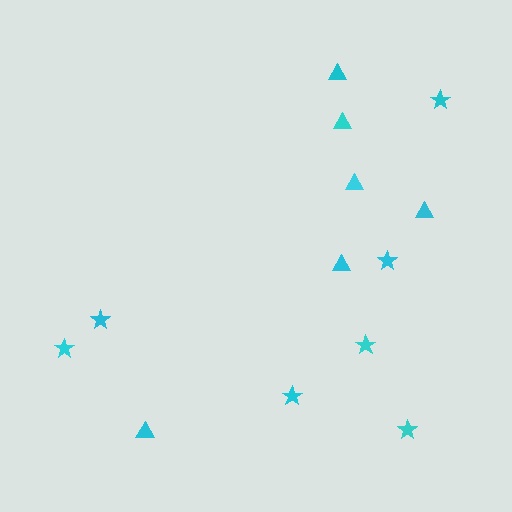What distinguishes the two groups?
There are 2 groups: one group of triangles (6) and one group of stars (7).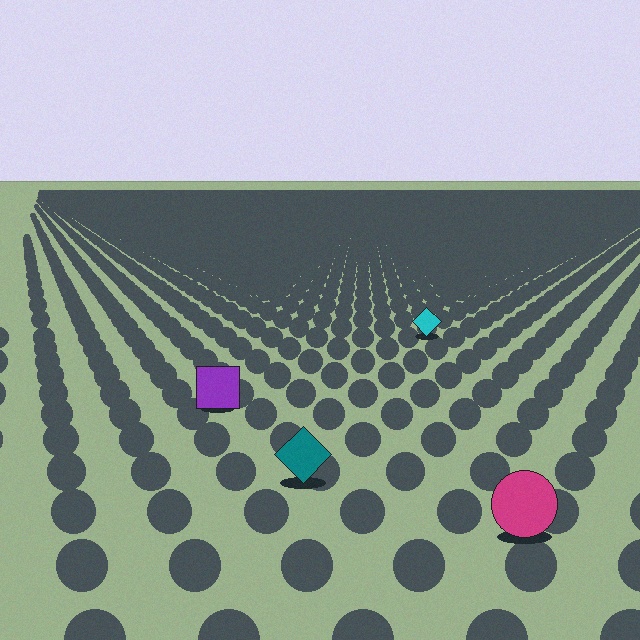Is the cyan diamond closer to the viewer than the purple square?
No. The purple square is closer — you can tell from the texture gradient: the ground texture is coarser near it.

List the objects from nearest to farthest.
From nearest to farthest: the magenta circle, the teal diamond, the purple square, the cyan diamond.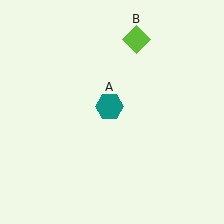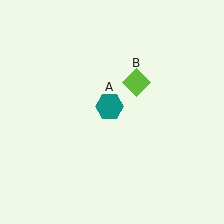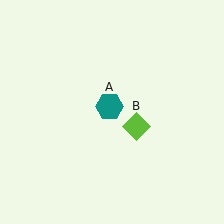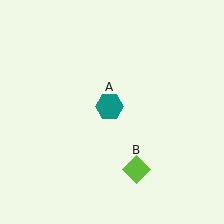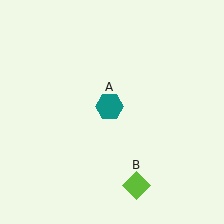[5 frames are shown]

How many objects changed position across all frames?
1 object changed position: lime diamond (object B).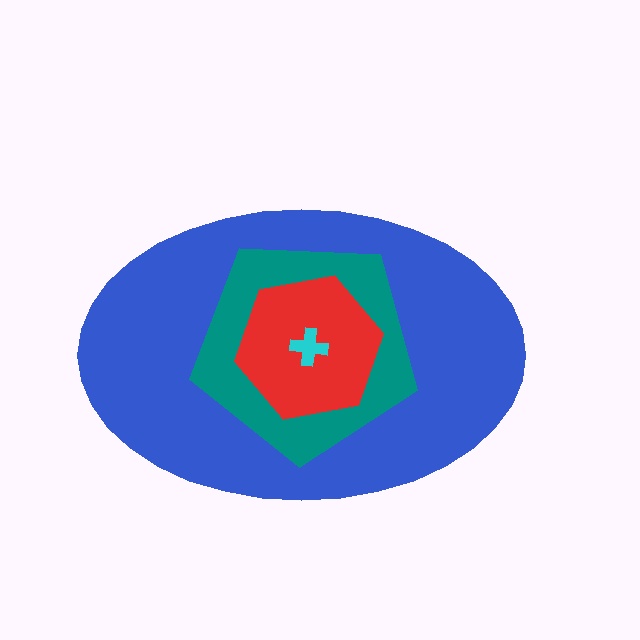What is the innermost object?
The cyan cross.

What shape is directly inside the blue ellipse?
The teal pentagon.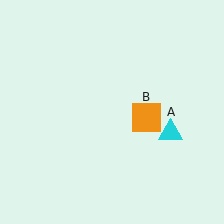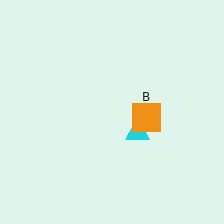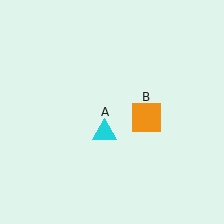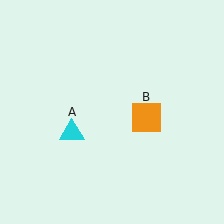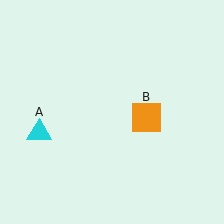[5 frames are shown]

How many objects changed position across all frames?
1 object changed position: cyan triangle (object A).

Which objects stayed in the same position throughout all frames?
Orange square (object B) remained stationary.